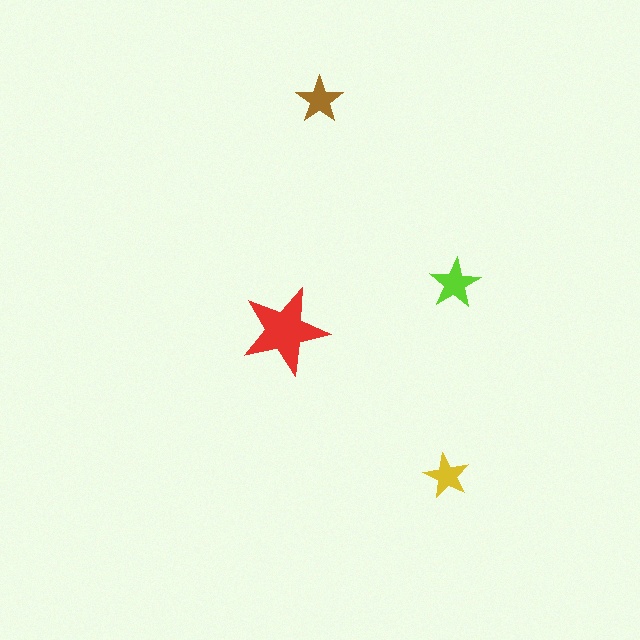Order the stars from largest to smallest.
the red one, the lime one, the brown one, the yellow one.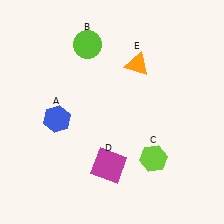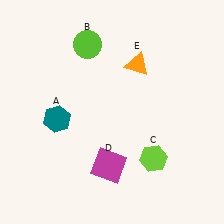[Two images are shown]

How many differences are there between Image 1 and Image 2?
There is 1 difference between the two images.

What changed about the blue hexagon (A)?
In Image 1, A is blue. In Image 2, it changed to teal.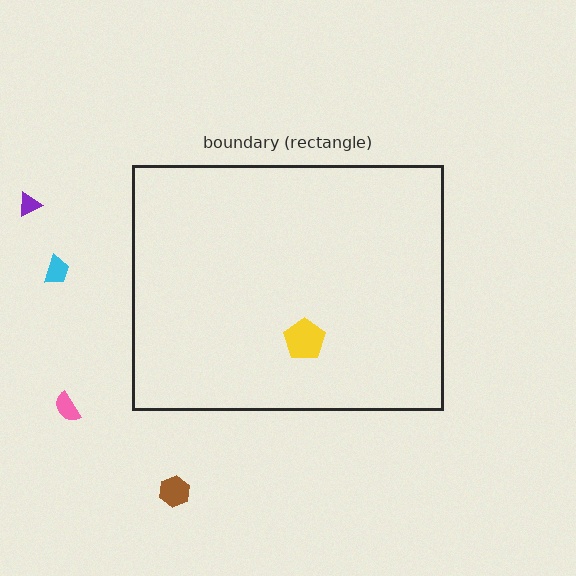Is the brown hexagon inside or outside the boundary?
Outside.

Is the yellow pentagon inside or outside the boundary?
Inside.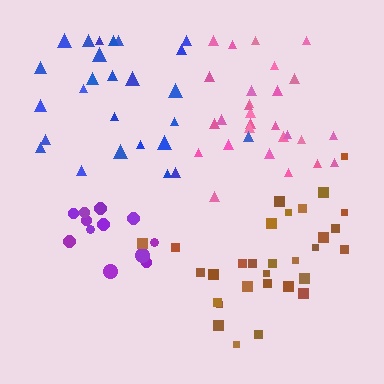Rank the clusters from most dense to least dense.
pink, purple, brown, blue.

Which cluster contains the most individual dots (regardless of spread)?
Brown (30).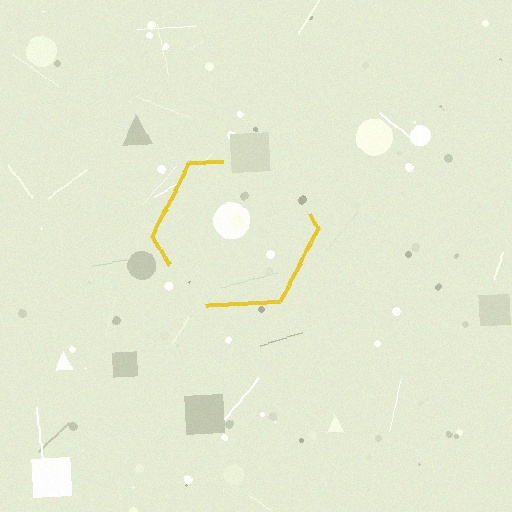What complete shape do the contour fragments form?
The contour fragments form a hexagon.